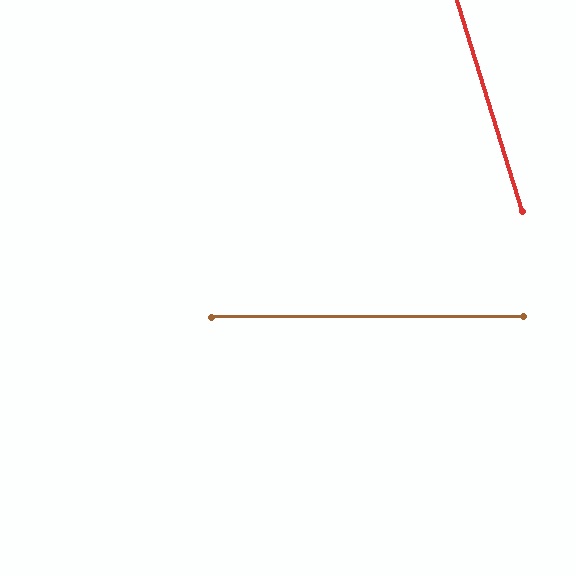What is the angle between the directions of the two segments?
Approximately 73 degrees.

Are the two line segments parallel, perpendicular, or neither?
Neither parallel nor perpendicular — they differ by about 73°.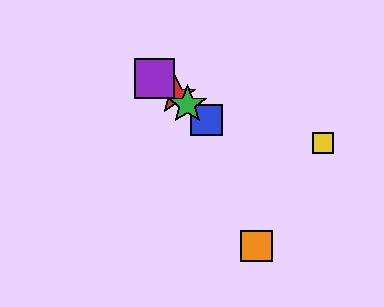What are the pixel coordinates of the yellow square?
The yellow square is at (323, 143).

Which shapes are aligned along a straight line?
The red star, the blue square, the green star, the purple square are aligned along a straight line.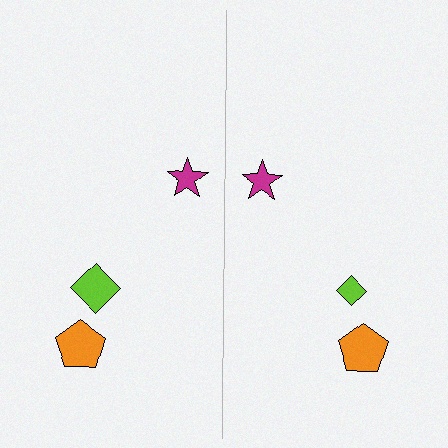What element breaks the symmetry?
The lime diamond on the right side has a different size than its mirror counterpart.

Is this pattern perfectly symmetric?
No, the pattern is not perfectly symmetric. The lime diamond on the right side has a different size than its mirror counterpart.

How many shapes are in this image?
There are 6 shapes in this image.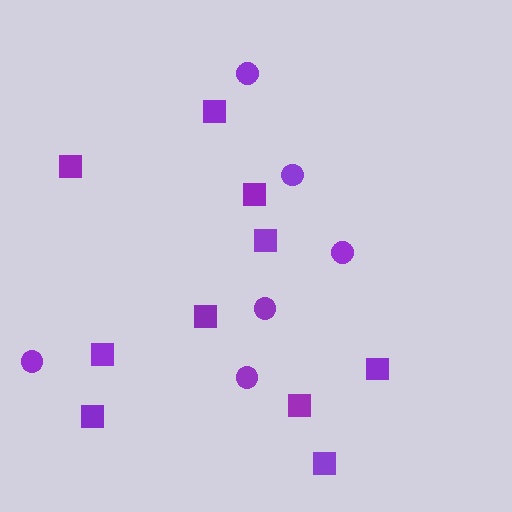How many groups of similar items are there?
There are 2 groups: one group of circles (6) and one group of squares (10).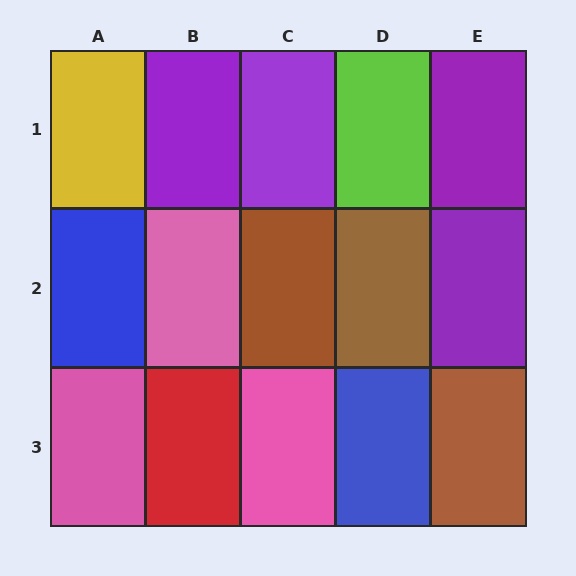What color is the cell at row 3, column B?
Red.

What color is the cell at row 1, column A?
Yellow.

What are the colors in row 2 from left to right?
Blue, pink, brown, brown, purple.